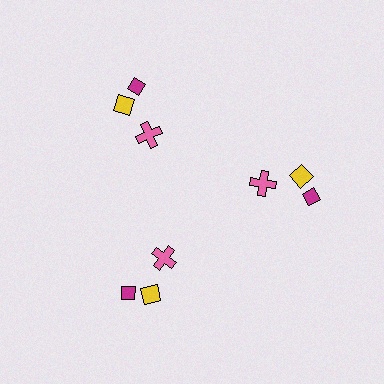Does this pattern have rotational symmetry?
Yes, this pattern has 3-fold rotational symmetry. It looks the same after rotating 120 degrees around the center.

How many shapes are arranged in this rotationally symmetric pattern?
There are 9 shapes, arranged in 3 groups of 3.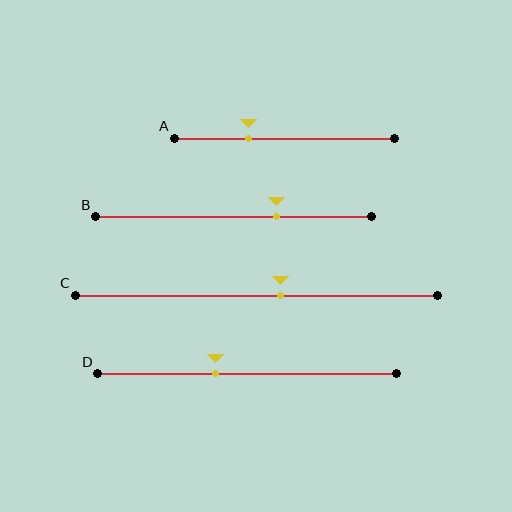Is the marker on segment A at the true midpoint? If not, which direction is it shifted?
No, the marker on segment A is shifted to the left by about 16% of the segment length.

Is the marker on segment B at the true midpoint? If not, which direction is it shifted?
No, the marker on segment B is shifted to the right by about 16% of the segment length.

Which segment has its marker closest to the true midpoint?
Segment C has its marker closest to the true midpoint.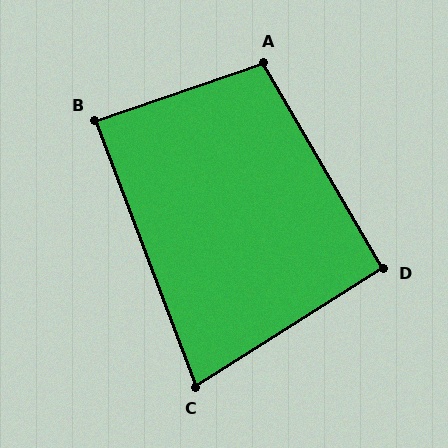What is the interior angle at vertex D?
Approximately 92 degrees (approximately right).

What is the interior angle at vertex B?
Approximately 88 degrees (approximately right).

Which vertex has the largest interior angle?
A, at approximately 102 degrees.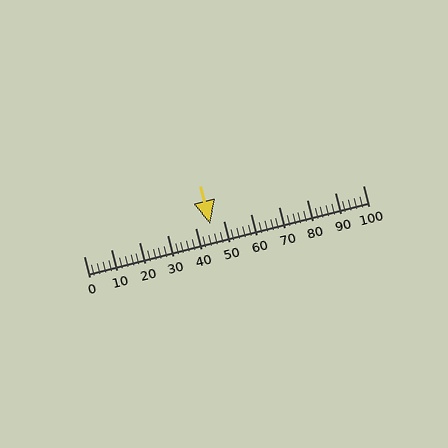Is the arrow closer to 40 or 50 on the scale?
The arrow is closer to 50.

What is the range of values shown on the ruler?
The ruler shows values from 0 to 100.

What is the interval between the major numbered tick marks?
The major tick marks are spaced 10 units apart.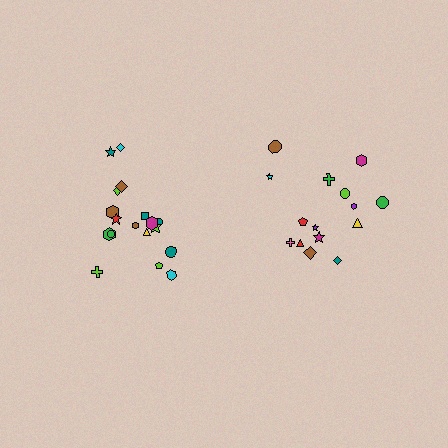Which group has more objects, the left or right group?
The left group.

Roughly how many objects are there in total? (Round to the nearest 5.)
Roughly 35 objects in total.